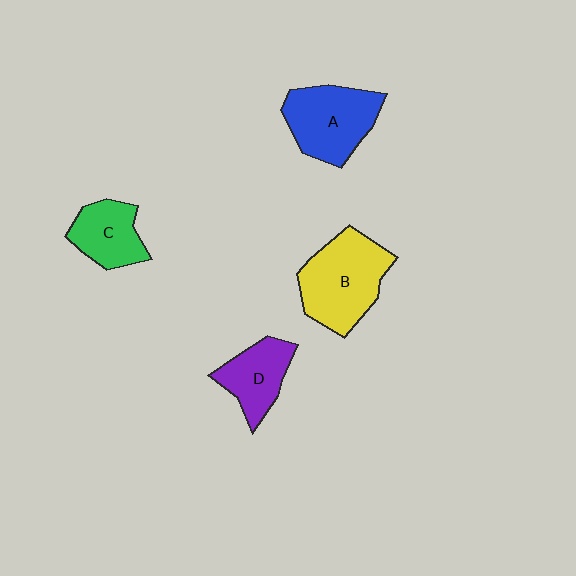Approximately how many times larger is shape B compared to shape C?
Approximately 1.7 times.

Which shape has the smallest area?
Shape C (green).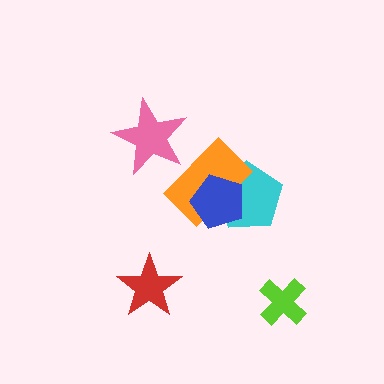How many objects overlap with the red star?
0 objects overlap with the red star.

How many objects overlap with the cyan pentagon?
2 objects overlap with the cyan pentagon.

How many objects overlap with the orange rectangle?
2 objects overlap with the orange rectangle.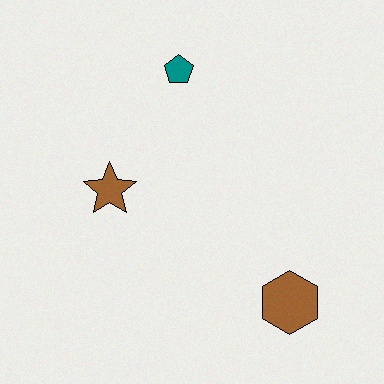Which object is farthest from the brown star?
The brown hexagon is farthest from the brown star.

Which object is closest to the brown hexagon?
The brown star is closest to the brown hexagon.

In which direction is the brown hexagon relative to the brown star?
The brown hexagon is to the right of the brown star.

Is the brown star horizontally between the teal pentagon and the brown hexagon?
No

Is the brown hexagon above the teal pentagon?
No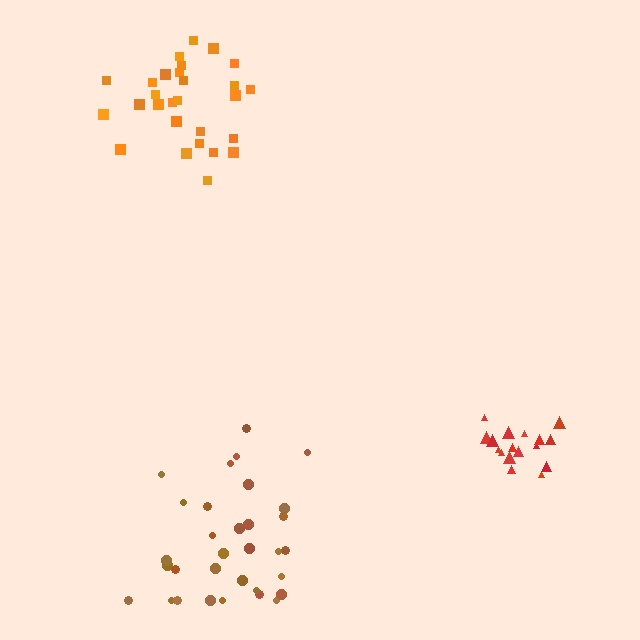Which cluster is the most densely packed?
Red.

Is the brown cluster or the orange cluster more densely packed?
Orange.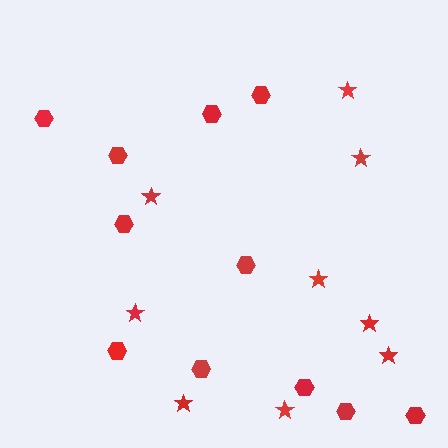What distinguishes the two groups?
There are 2 groups: one group of stars (9) and one group of hexagons (11).